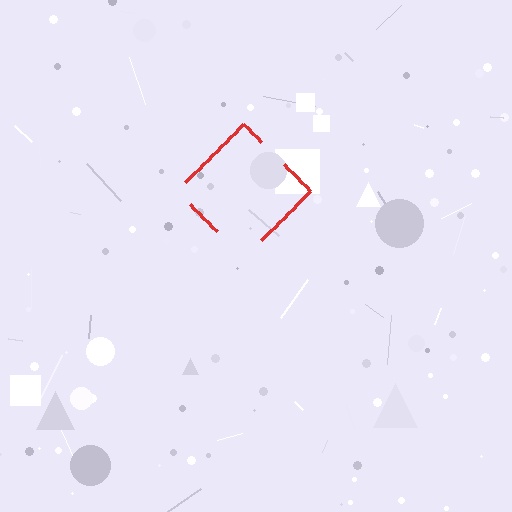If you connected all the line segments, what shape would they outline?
They would outline a diamond.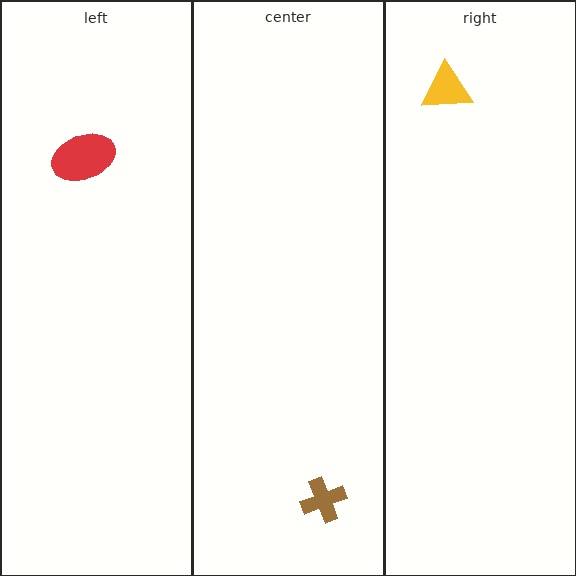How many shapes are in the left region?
1.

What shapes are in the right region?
The yellow triangle.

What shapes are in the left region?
The red ellipse.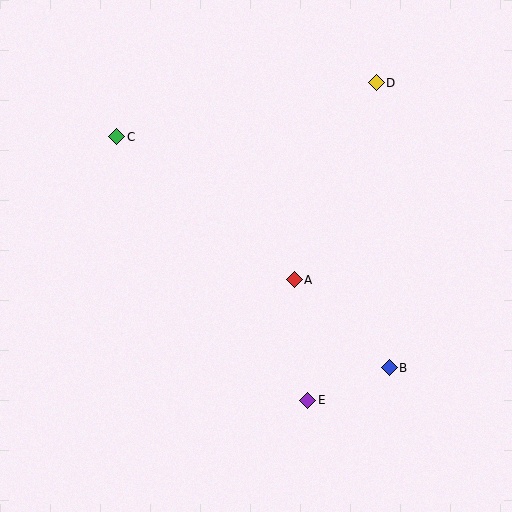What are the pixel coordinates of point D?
Point D is at (376, 83).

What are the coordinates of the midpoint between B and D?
The midpoint between B and D is at (383, 225).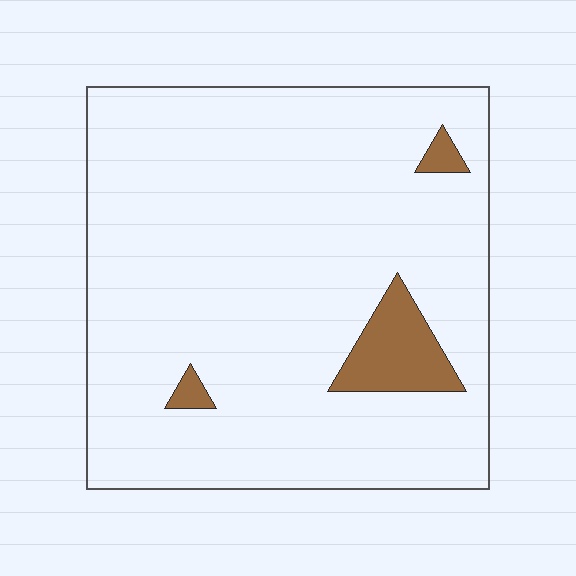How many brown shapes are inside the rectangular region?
3.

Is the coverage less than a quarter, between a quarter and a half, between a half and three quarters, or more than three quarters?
Less than a quarter.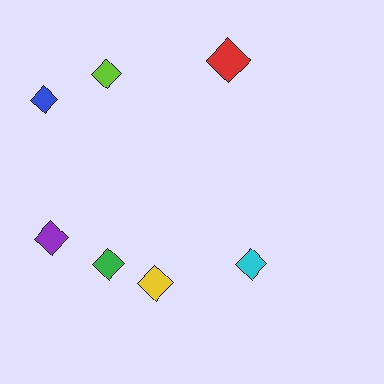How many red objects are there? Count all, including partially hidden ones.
There is 1 red object.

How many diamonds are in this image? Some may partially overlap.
There are 7 diamonds.